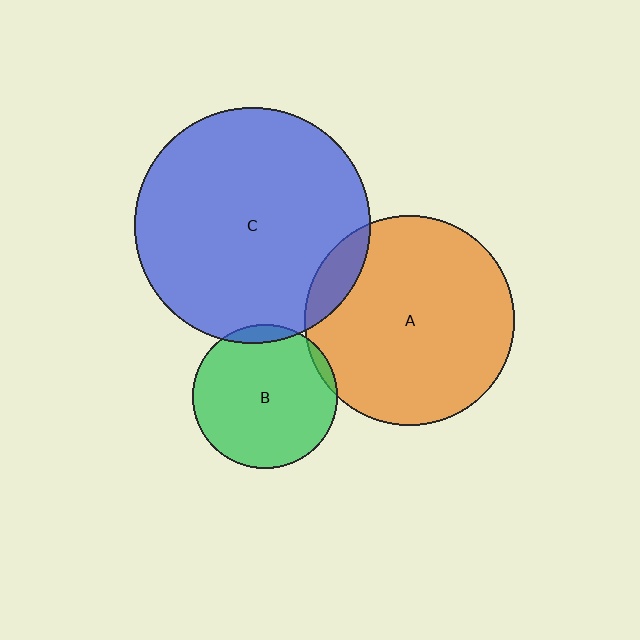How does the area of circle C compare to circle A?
Approximately 1.3 times.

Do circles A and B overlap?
Yes.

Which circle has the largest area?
Circle C (blue).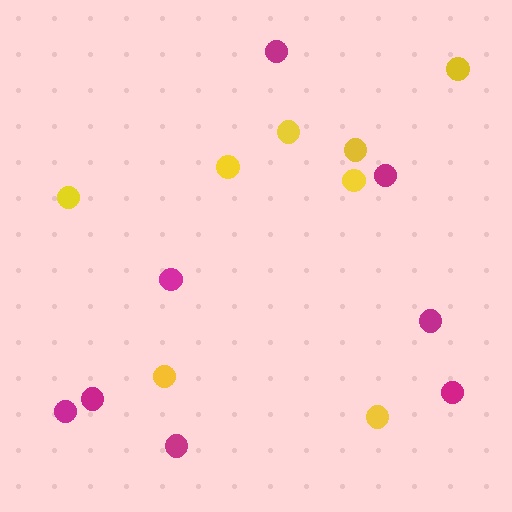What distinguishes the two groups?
There are 2 groups: one group of magenta circles (8) and one group of yellow circles (8).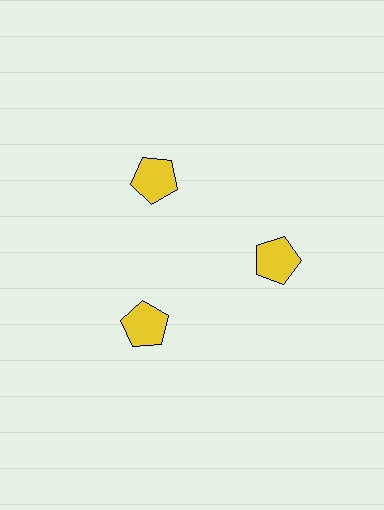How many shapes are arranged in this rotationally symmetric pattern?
There are 3 shapes, arranged in 3 groups of 1.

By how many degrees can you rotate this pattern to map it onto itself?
The pattern maps onto itself every 120 degrees of rotation.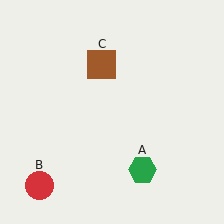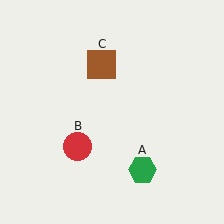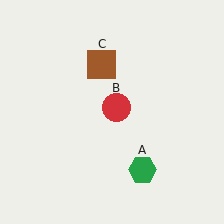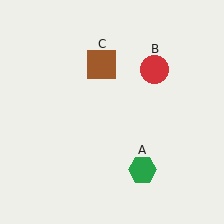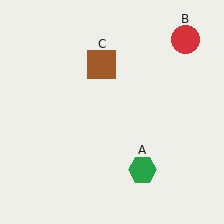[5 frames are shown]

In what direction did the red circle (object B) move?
The red circle (object B) moved up and to the right.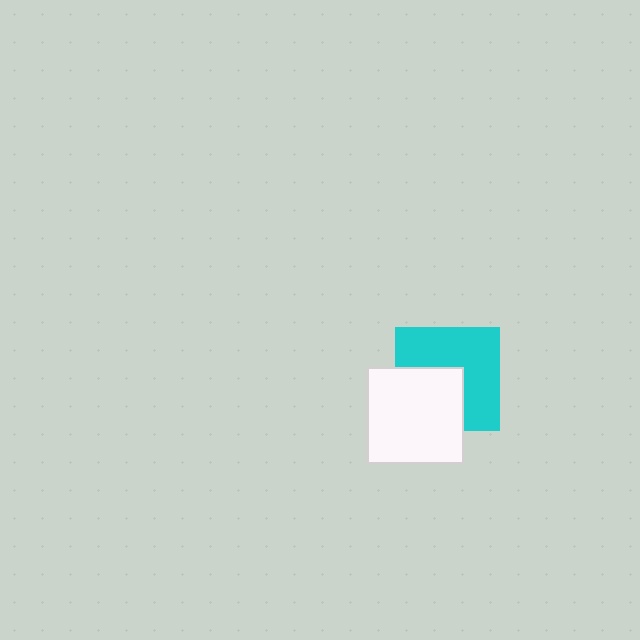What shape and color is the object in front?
The object in front is a white square.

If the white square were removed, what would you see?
You would see the complete cyan square.